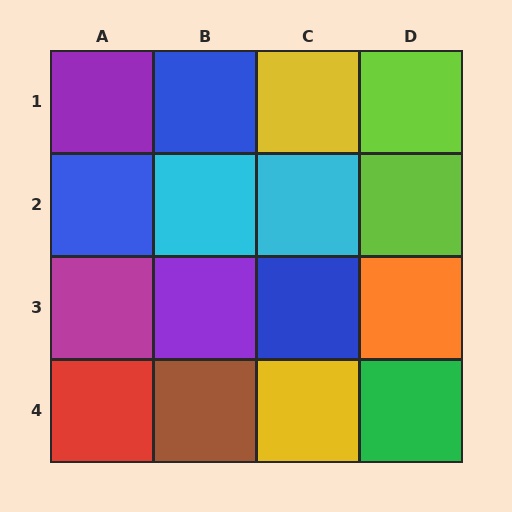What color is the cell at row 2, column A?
Blue.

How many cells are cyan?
2 cells are cyan.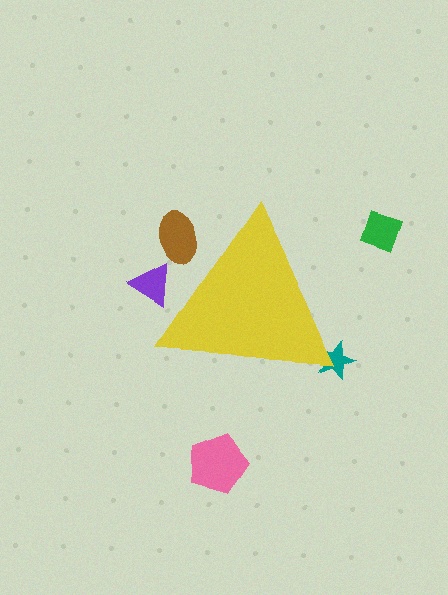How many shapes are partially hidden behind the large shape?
3 shapes are partially hidden.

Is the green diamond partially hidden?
No, the green diamond is fully visible.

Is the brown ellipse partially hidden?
Yes, the brown ellipse is partially hidden behind the yellow triangle.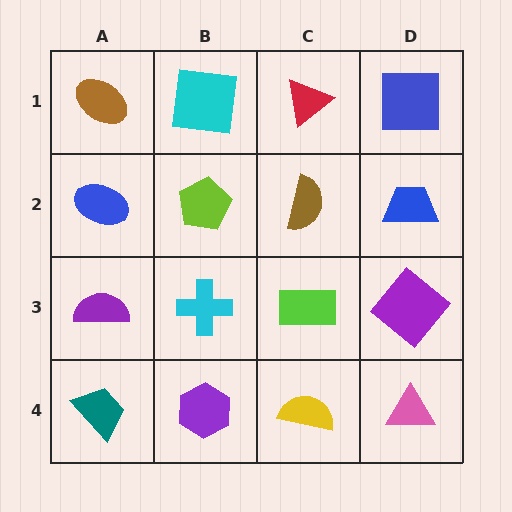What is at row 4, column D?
A pink triangle.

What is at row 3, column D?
A purple diamond.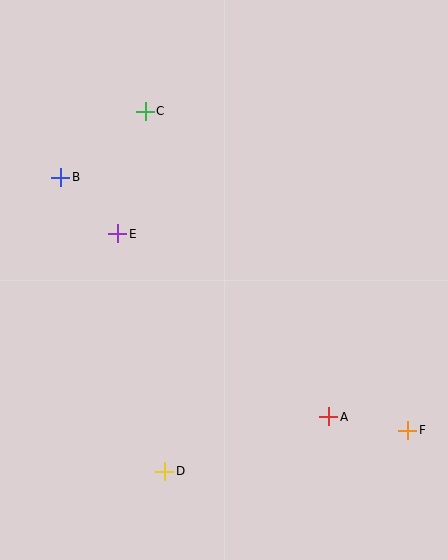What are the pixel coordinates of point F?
Point F is at (408, 430).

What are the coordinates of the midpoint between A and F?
The midpoint between A and F is at (368, 424).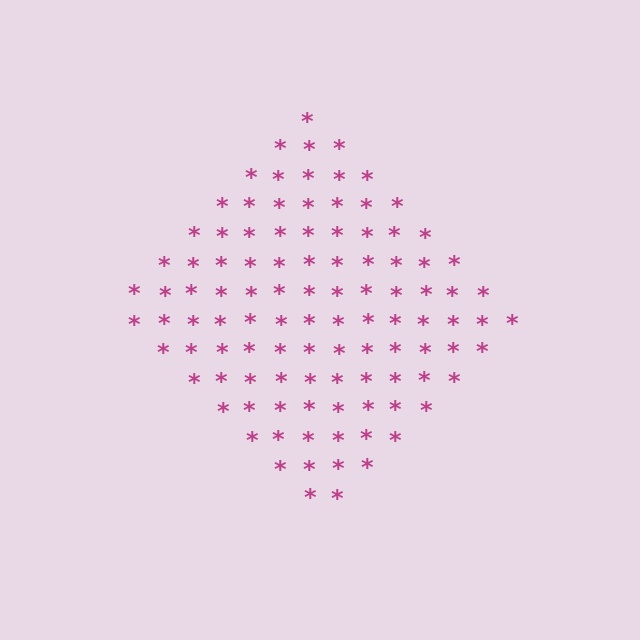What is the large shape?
The large shape is a diamond.